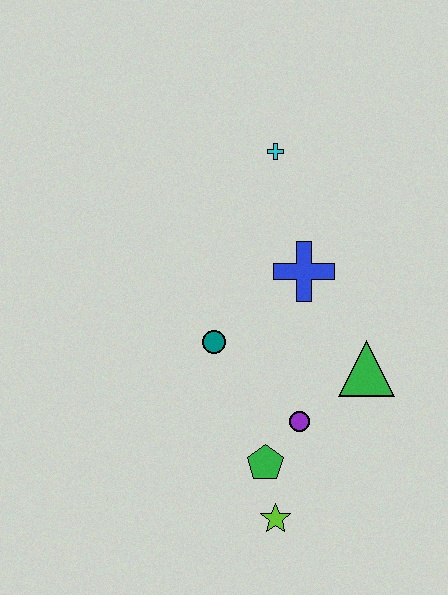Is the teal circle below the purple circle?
No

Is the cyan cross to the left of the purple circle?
Yes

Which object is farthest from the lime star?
The cyan cross is farthest from the lime star.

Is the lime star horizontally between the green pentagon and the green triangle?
Yes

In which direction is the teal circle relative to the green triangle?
The teal circle is to the left of the green triangle.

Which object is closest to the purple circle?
The green pentagon is closest to the purple circle.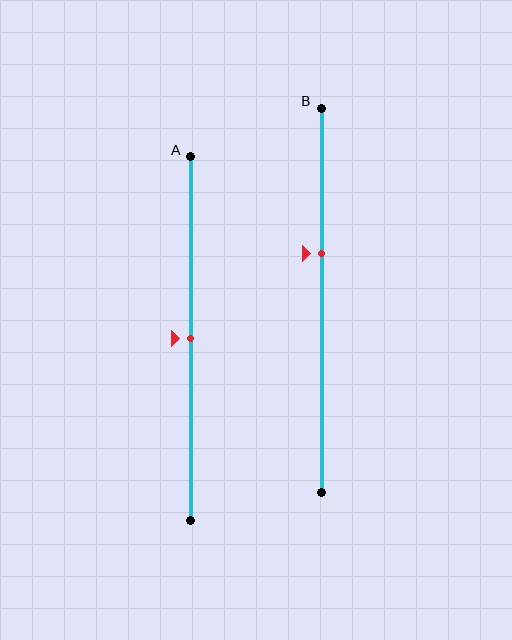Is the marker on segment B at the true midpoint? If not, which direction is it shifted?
No, the marker on segment B is shifted upward by about 12% of the segment length.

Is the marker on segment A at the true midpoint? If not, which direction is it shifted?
Yes, the marker on segment A is at the true midpoint.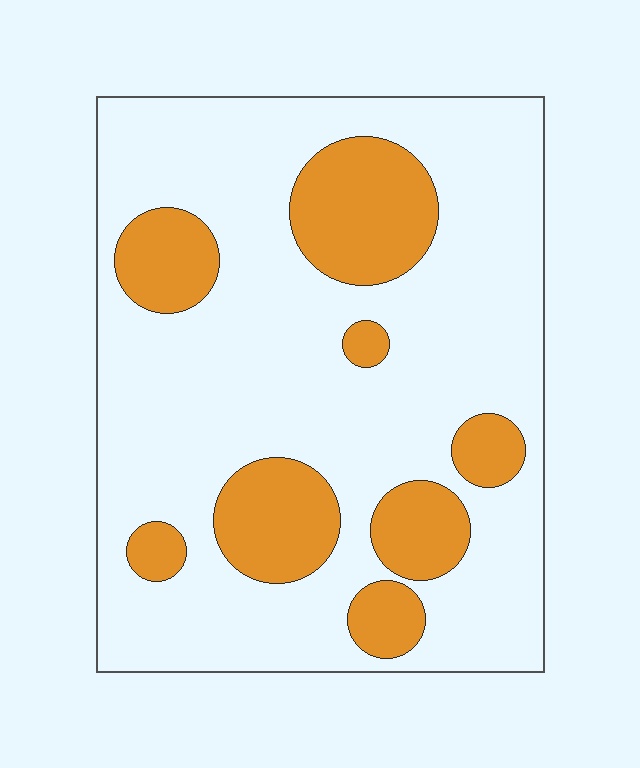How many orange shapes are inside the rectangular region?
8.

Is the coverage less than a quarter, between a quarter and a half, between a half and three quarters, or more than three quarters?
Less than a quarter.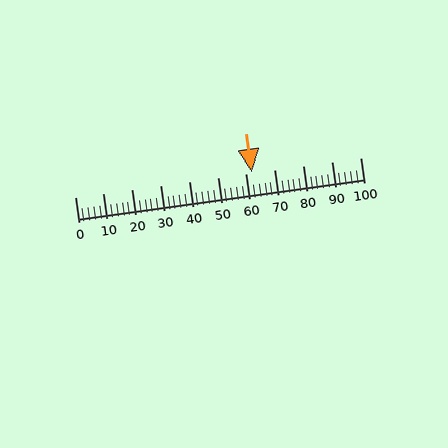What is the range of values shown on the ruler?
The ruler shows values from 0 to 100.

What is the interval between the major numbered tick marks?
The major tick marks are spaced 10 units apart.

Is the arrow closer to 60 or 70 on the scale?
The arrow is closer to 60.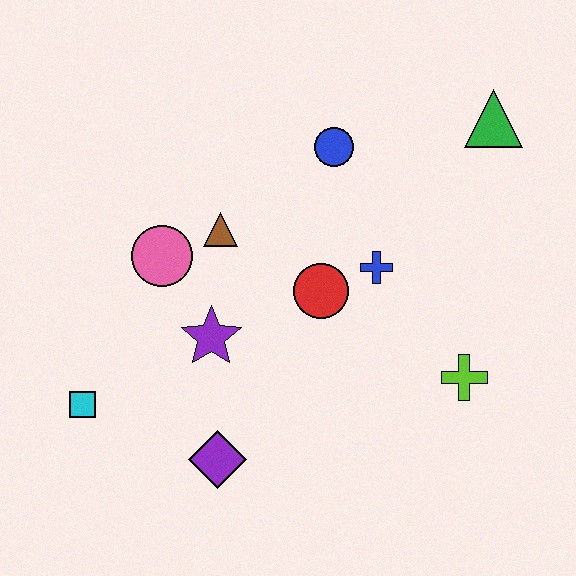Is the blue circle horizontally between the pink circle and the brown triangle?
No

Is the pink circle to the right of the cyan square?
Yes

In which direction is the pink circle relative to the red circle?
The pink circle is to the left of the red circle.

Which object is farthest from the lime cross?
The cyan square is farthest from the lime cross.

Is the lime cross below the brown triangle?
Yes